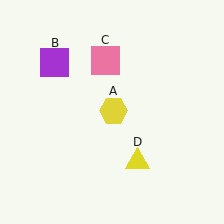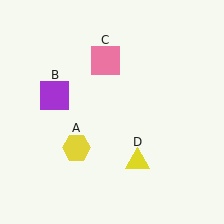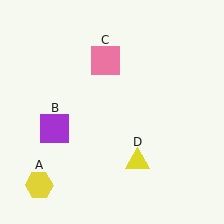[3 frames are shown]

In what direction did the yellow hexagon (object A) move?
The yellow hexagon (object A) moved down and to the left.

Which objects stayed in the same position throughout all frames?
Pink square (object C) and yellow triangle (object D) remained stationary.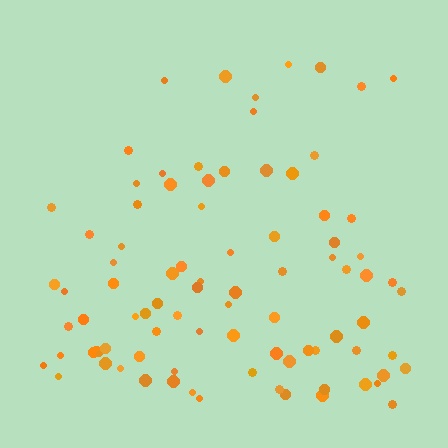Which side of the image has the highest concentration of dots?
The bottom.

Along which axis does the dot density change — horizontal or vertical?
Vertical.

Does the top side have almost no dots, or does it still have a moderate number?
Still a moderate number, just noticeably fewer than the bottom.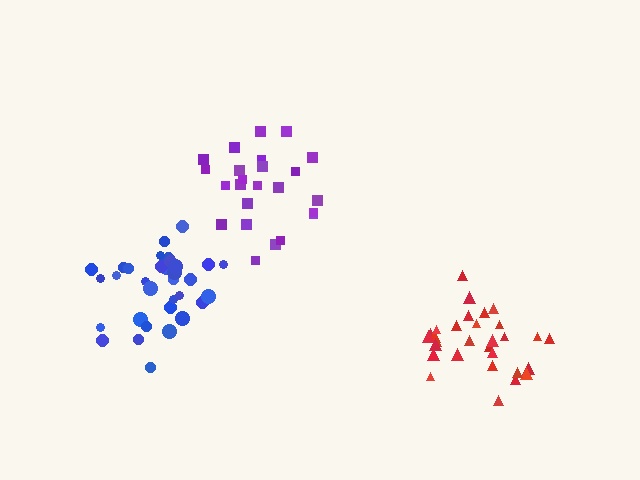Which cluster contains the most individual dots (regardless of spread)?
Blue (33).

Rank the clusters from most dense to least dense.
blue, red, purple.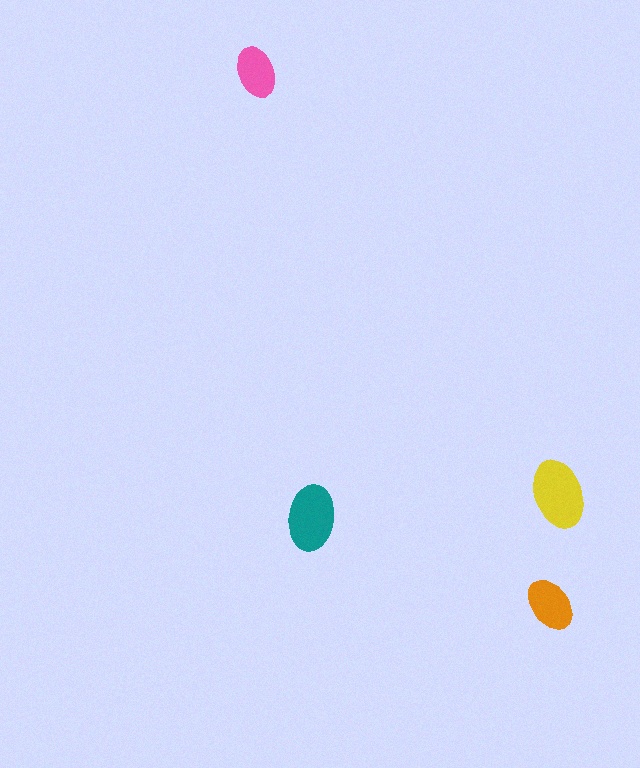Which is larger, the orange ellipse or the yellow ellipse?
The yellow one.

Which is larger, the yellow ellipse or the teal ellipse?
The yellow one.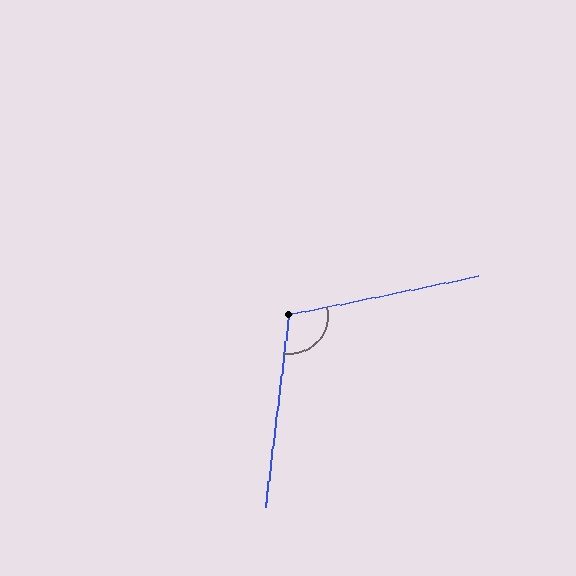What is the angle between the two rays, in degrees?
Approximately 109 degrees.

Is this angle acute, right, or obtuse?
It is obtuse.